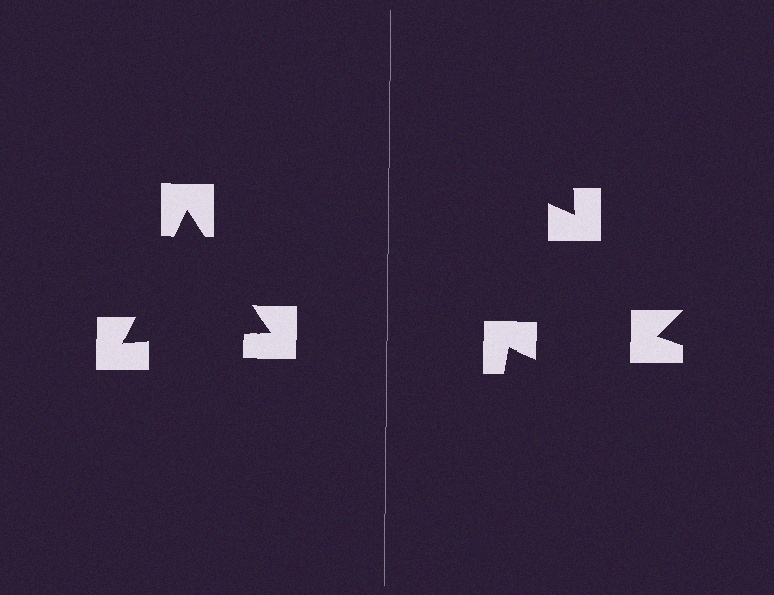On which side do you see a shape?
An illusory triangle appears on the left side. On the right side the wedge cuts are rotated, so no coherent shape forms.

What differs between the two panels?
The notched squares are positioned identically on both sides; only the wedge orientations differ. On the left they align to a triangle; on the right they are misaligned.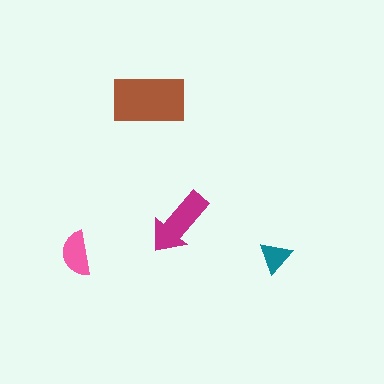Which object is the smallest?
The teal triangle.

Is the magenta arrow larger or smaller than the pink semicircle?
Larger.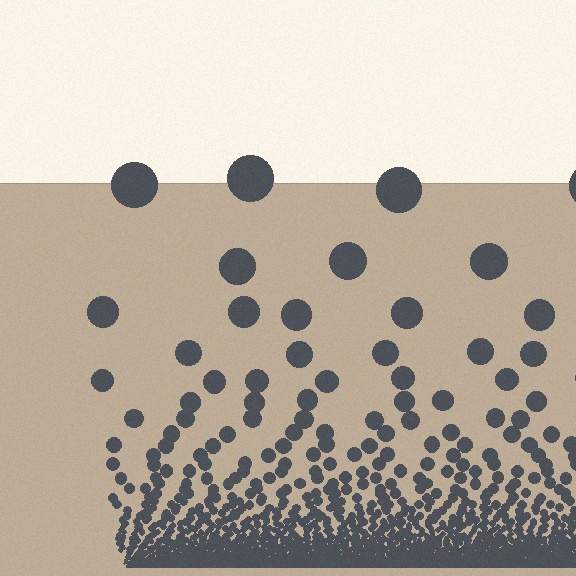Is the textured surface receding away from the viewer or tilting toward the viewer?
The surface appears to tilt toward the viewer. Texture elements get larger and sparser toward the top.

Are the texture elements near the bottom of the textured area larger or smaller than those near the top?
Smaller. The gradient is inverted — elements near the bottom are smaller and denser.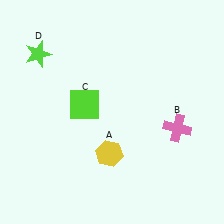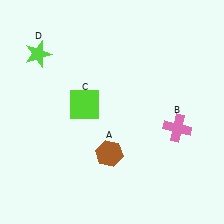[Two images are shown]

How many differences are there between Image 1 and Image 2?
There is 1 difference between the two images.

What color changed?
The hexagon (A) changed from yellow in Image 1 to brown in Image 2.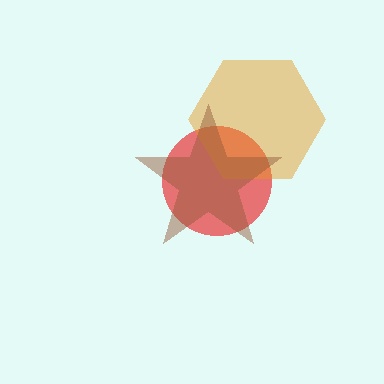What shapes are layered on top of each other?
The layered shapes are: a red circle, an orange hexagon, a brown star.